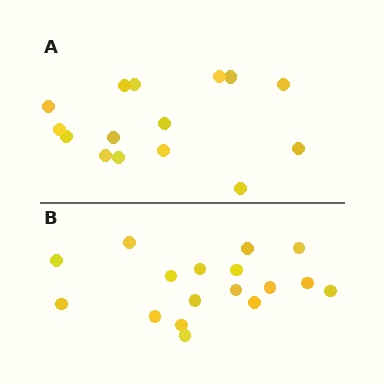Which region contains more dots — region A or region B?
Region B (the bottom region) has more dots.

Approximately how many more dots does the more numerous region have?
Region B has just a few more — roughly 2 or 3 more dots than region A.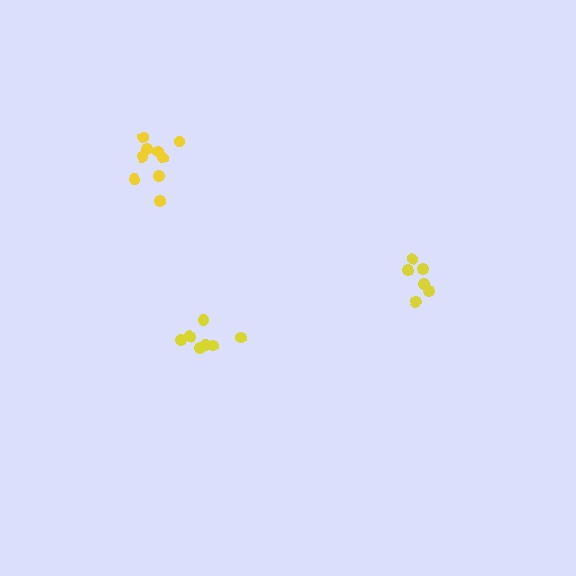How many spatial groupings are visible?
There are 3 spatial groupings.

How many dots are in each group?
Group 1: 6 dots, Group 2: 7 dots, Group 3: 9 dots (22 total).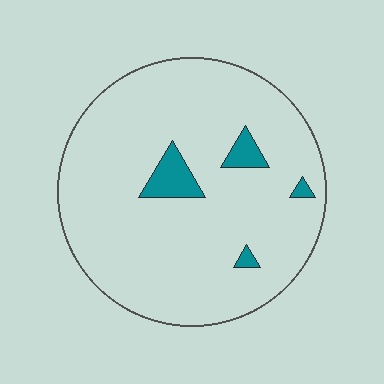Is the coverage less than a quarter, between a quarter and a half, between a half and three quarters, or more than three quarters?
Less than a quarter.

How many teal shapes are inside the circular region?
4.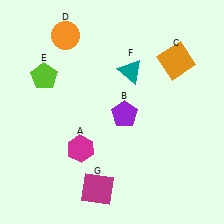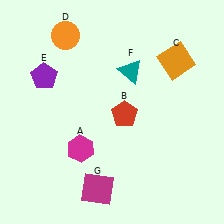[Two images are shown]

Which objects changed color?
B changed from purple to red. E changed from lime to purple.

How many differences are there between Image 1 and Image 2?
There are 2 differences between the two images.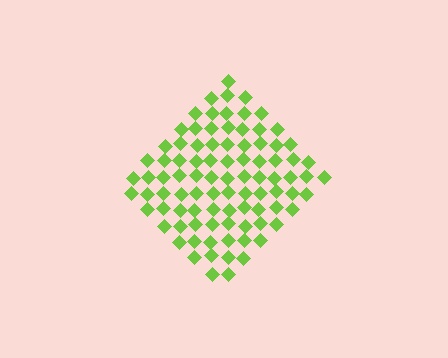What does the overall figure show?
The overall figure shows a diamond.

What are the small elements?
The small elements are diamonds.